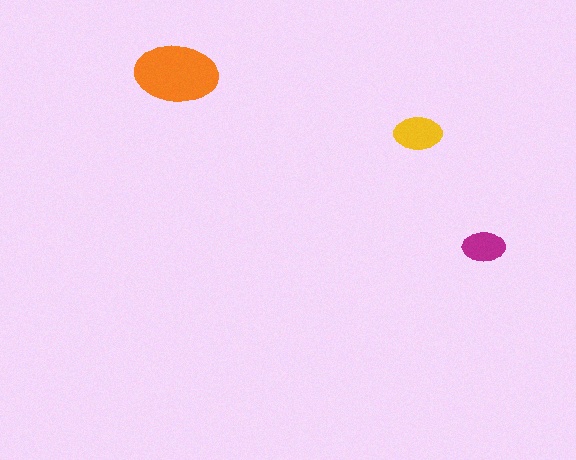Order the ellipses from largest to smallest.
the orange one, the yellow one, the magenta one.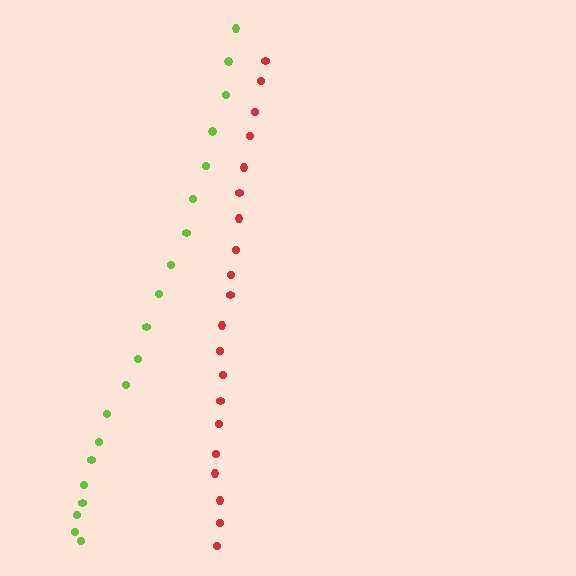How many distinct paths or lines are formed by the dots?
There are 2 distinct paths.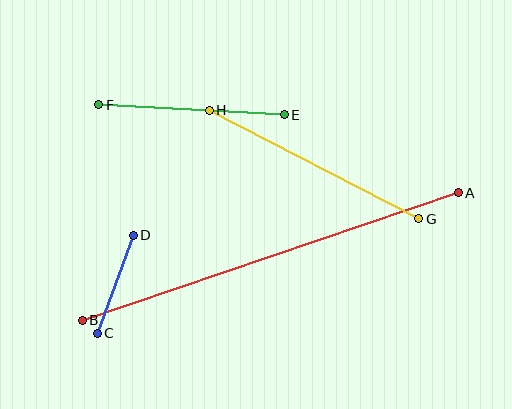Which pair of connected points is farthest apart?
Points A and B are farthest apart.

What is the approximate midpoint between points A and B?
The midpoint is at approximately (270, 257) pixels.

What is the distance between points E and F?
The distance is approximately 186 pixels.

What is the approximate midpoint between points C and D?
The midpoint is at approximately (115, 284) pixels.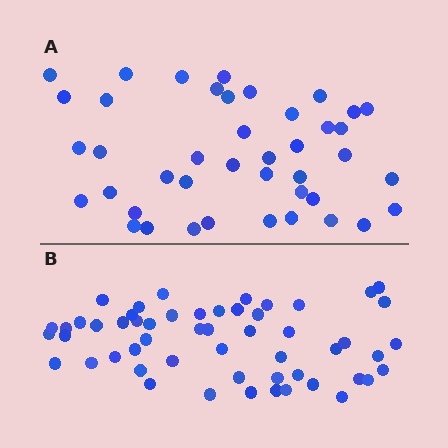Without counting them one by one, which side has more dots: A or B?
Region B (the bottom region) has more dots.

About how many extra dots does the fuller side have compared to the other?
Region B has roughly 12 or so more dots than region A.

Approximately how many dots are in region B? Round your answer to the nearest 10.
About 50 dots. (The exact count is 54, which rounds to 50.)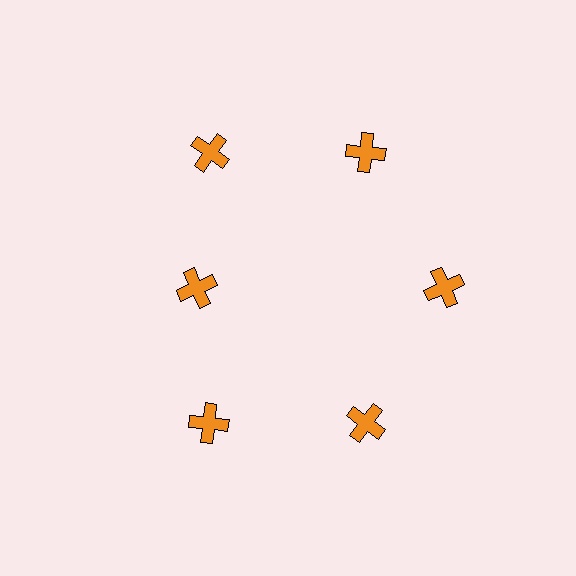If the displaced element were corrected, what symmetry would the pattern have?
It would have 6-fold rotational symmetry — the pattern would map onto itself every 60 degrees.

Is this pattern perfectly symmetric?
No. The 6 orange crosses are arranged in a ring, but one element near the 9 o'clock position is pulled inward toward the center, breaking the 6-fold rotational symmetry.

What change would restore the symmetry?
The symmetry would be restored by moving it outward, back onto the ring so that all 6 crosses sit at equal angles and equal distance from the center.